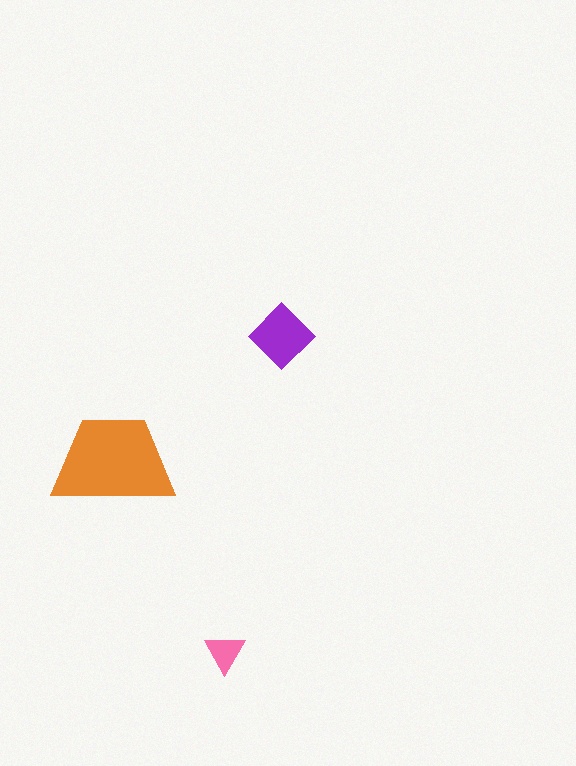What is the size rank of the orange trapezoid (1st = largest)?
1st.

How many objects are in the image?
There are 3 objects in the image.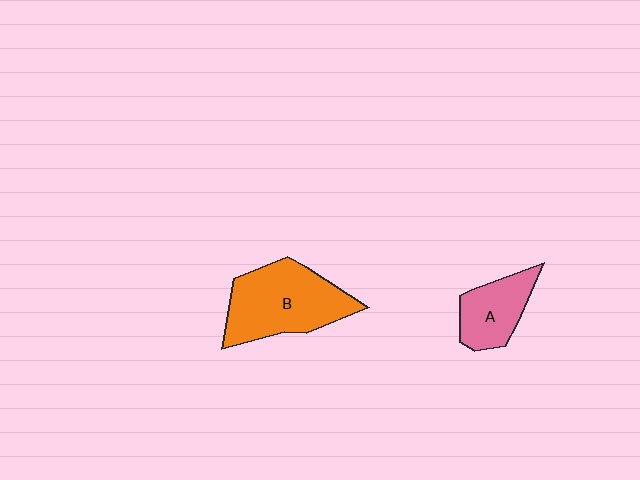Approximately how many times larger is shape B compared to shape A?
Approximately 1.8 times.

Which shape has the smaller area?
Shape A (pink).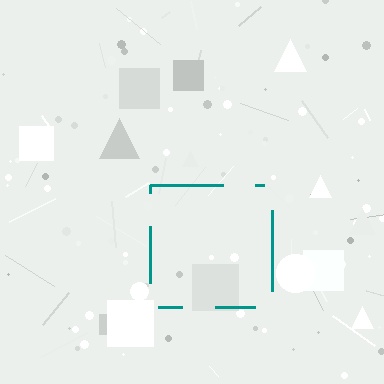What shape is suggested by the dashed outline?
The dashed outline suggests a square.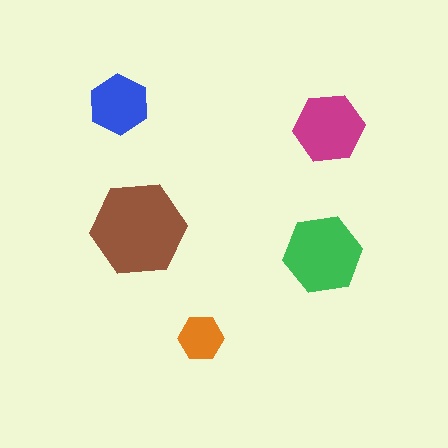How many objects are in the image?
There are 5 objects in the image.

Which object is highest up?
The blue hexagon is topmost.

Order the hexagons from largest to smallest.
the brown one, the green one, the magenta one, the blue one, the orange one.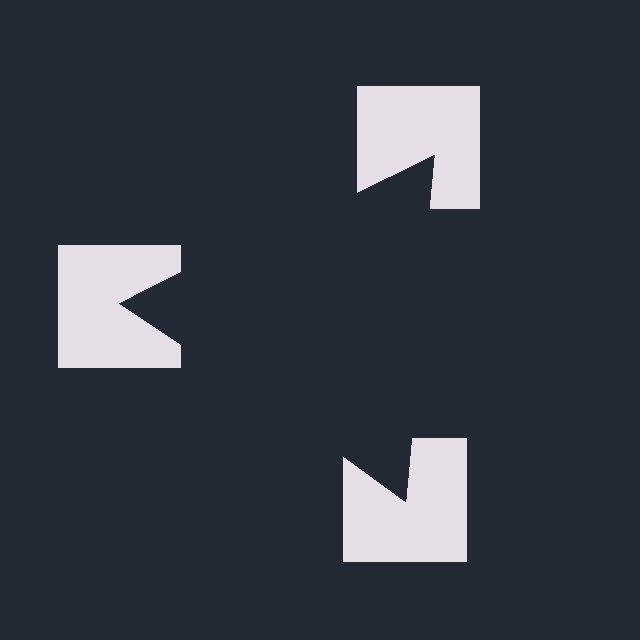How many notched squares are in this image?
There are 3 — one at each vertex of the illusory triangle.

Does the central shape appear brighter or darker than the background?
It typically appears slightly darker than the background, even though no actual brightness change is drawn.